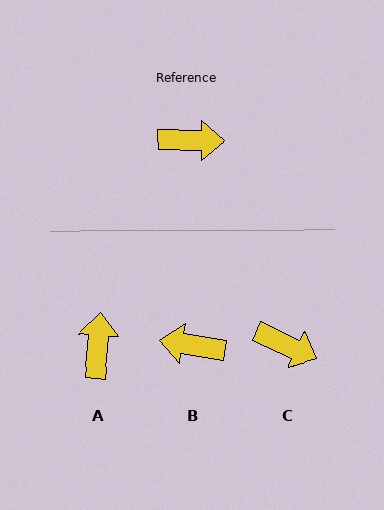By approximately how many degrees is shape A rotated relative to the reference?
Approximately 86 degrees counter-clockwise.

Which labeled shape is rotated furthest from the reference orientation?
B, about 172 degrees away.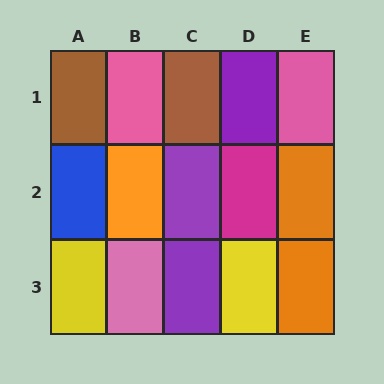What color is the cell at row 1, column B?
Pink.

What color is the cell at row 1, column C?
Brown.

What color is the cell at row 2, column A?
Blue.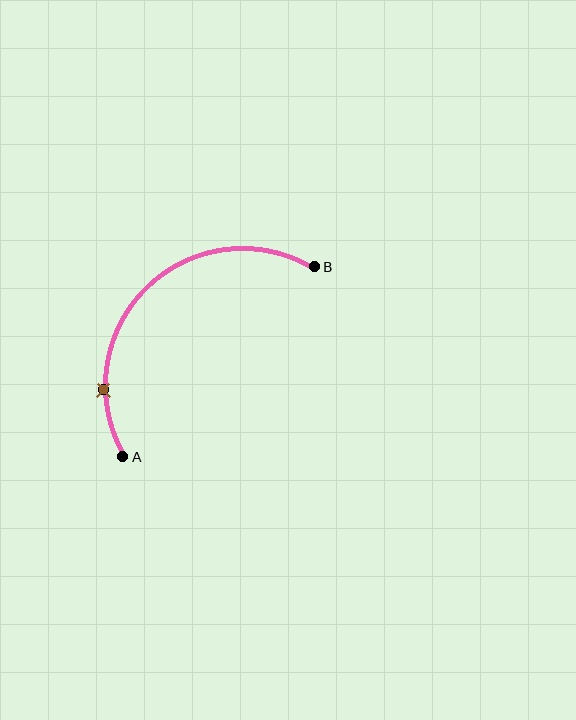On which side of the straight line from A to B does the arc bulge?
The arc bulges above and to the left of the straight line connecting A and B.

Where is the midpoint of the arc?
The arc midpoint is the point on the curve farthest from the straight line joining A and B. It sits above and to the left of that line.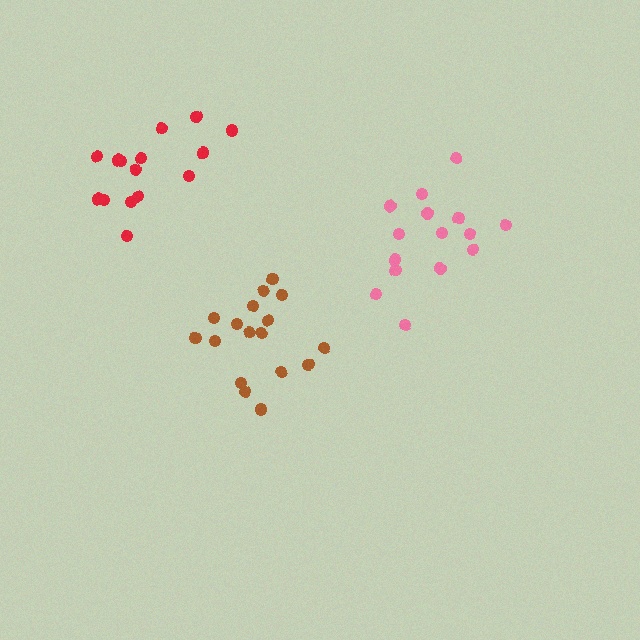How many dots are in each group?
Group 1: 17 dots, Group 2: 15 dots, Group 3: 15 dots (47 total).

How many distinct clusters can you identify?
There are 3 distinct clusters.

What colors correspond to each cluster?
The clusters are colored: brown, pink, red.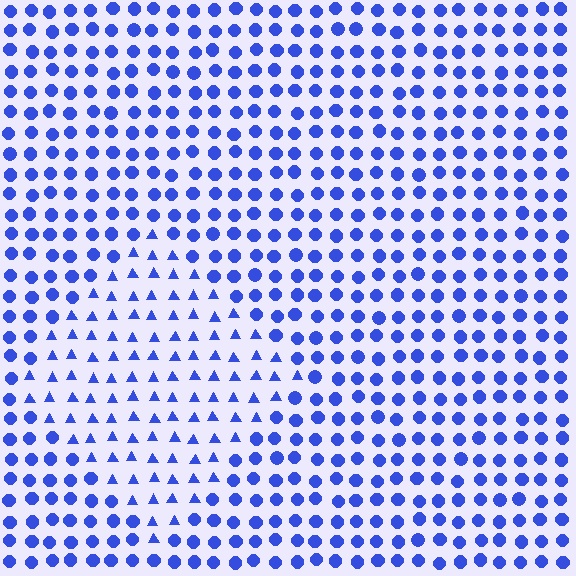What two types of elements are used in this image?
The image uses triangles inside the diamond region and circles outside it.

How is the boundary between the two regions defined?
The boundary is defined by a change in element shape: triangles inside vs. circles outside. All elements share the same color and spacing.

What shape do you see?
I see a diamond.